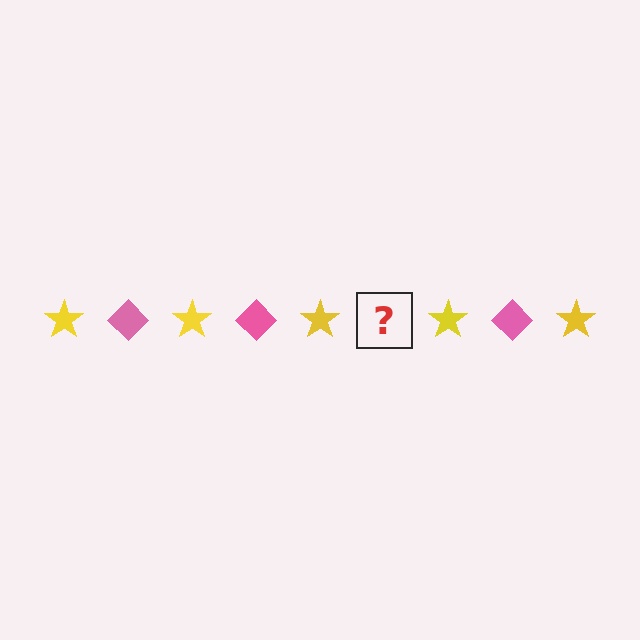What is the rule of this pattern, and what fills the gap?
The rule is that the pattern alternates between yellow star and pink diamond. The gap should be filled with a pink diamond.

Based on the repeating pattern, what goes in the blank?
The blank should be a pink diamond.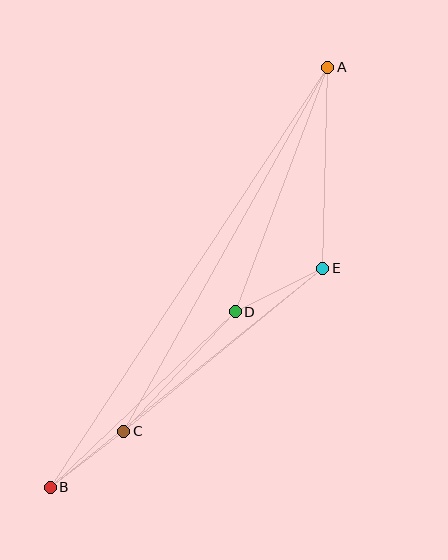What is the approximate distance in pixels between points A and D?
The distance between A and D is approximately 262 pixels.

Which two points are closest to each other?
Points B and C are closest to each other.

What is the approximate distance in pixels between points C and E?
The distance between C and E is approximately 257 pixels.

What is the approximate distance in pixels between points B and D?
The distance between B and D is approximately 255 pixels.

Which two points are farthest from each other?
Points A and B are farthest from each other.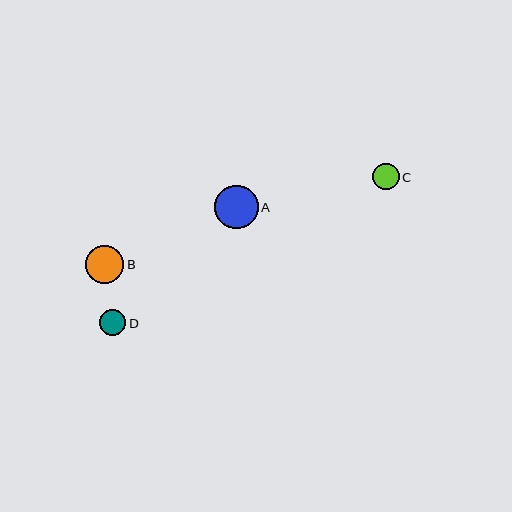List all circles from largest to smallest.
From largest to smallest: A, B, C, D.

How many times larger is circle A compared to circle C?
Circle A is approximately 1.6 times the size of circle C.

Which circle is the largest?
Circle A is the largest with a size of approximately 44 pixels.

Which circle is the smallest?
Circle D is the smallest with a size of approximately 26 pixels.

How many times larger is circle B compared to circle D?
Circle B is approximately 1.5 times the size of circle D.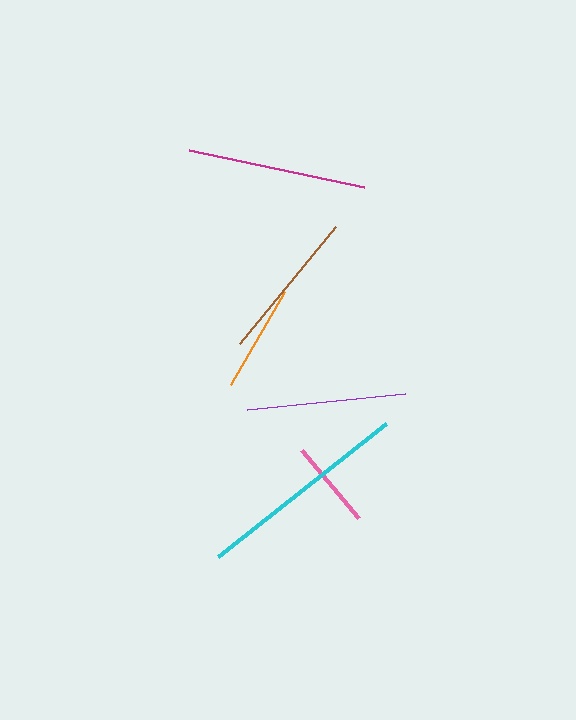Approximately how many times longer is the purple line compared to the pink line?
The purple line is approximately 1.8 times the length of the pink line.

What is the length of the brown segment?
The brown segment is approximately 152 pixels long.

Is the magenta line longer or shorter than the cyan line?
The cyan line is longer than the magenta line.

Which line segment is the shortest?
The pink line is the shortest at approximately 89 pixels.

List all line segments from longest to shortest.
From longest to shortest: cyan, magenta, purple, brown, orange, pink.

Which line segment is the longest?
The cyan line is the longest at approximately 214 pixels.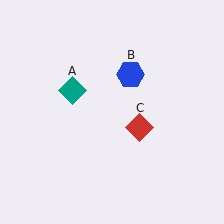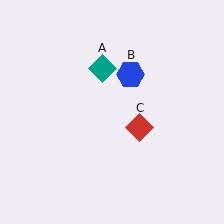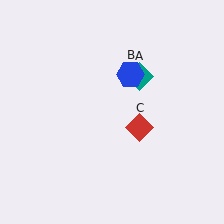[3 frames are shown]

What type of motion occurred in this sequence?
The teal diamond (object A) rotated clockwise around the center of the scene.